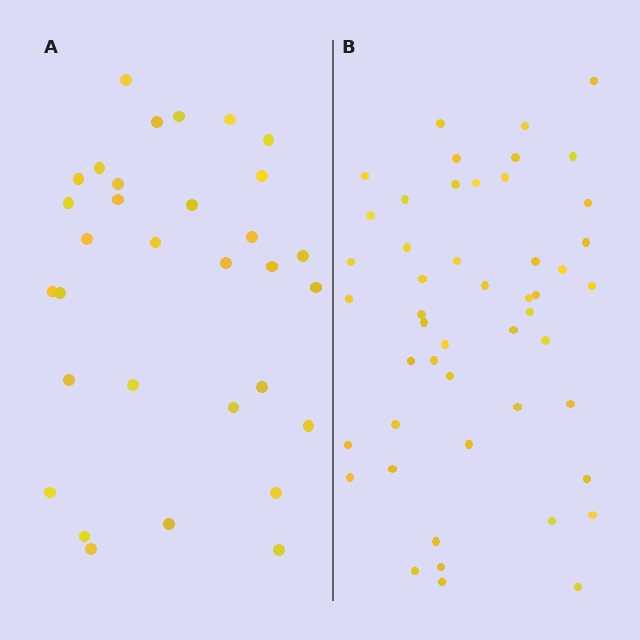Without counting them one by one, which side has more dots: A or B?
Region B (the right region) has more dots.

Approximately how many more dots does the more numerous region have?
Region B has approximately 15 more dots than region A.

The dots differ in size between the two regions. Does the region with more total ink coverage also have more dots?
No. Region A has more total ink coverage because its dots are larger, but region B actually contains more individual dots. Total area can be misleading — the number of items is what matters here.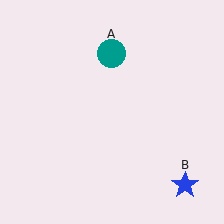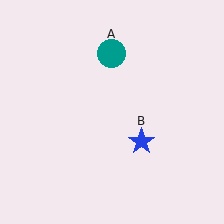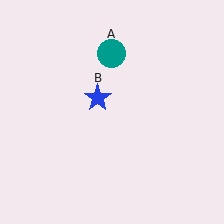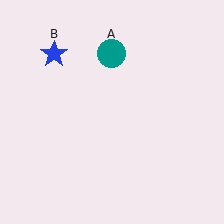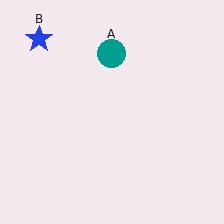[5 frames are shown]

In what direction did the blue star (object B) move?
The blue star (object B) moved up and to the left.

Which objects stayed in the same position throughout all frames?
Teal circle (object A) remained stationary.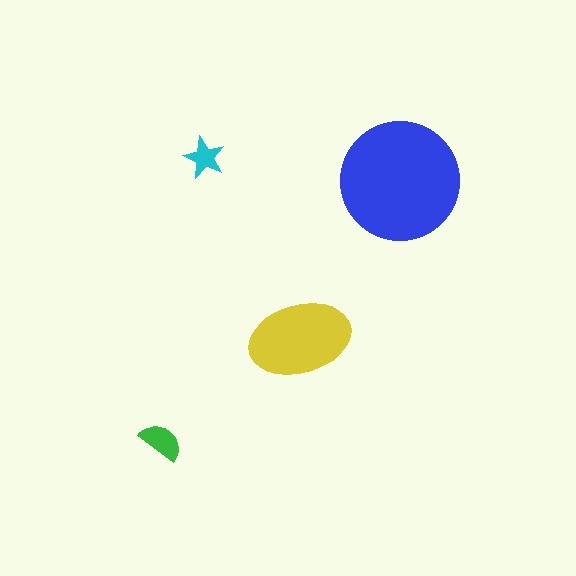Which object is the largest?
The blue circle.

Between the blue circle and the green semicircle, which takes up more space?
The blue circle.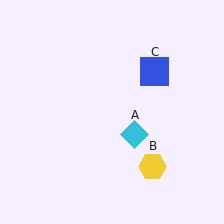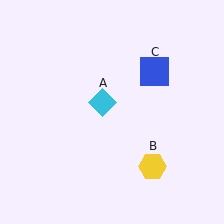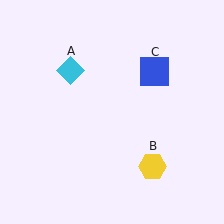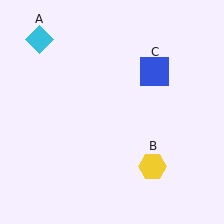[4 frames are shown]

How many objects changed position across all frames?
1 object changed position: cyan diamond (object A).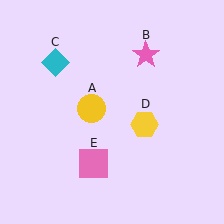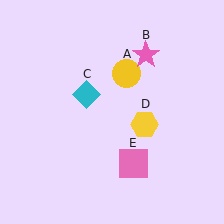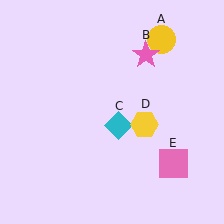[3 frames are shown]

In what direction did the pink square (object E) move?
The pink square (object E) moved right.